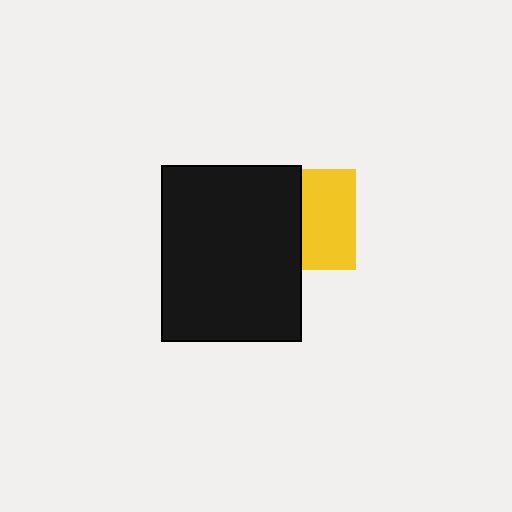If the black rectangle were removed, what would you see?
You would see the complete yellow square.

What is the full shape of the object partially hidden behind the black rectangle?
The partially hidden object is a yellow square.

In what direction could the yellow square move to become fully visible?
The yellow square could move right. That would shift it out from behind the black rectangle entirely.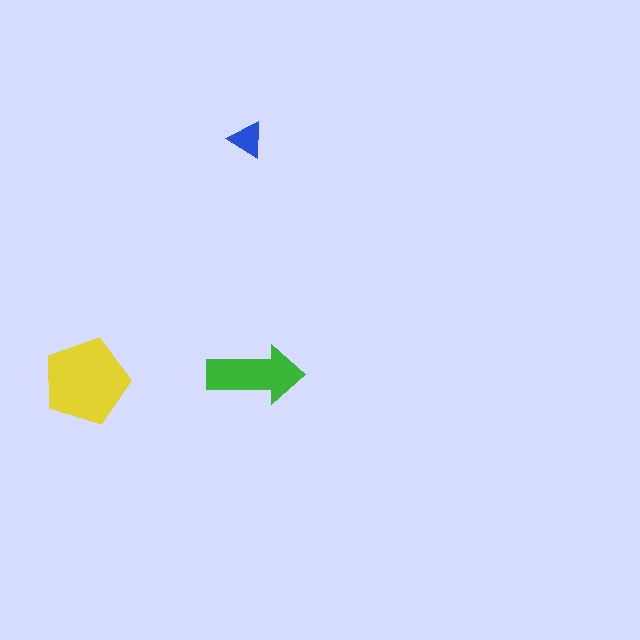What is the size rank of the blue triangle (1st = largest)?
3rd.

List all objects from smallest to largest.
The blue triangle, the green arrow, the yellow pentagon.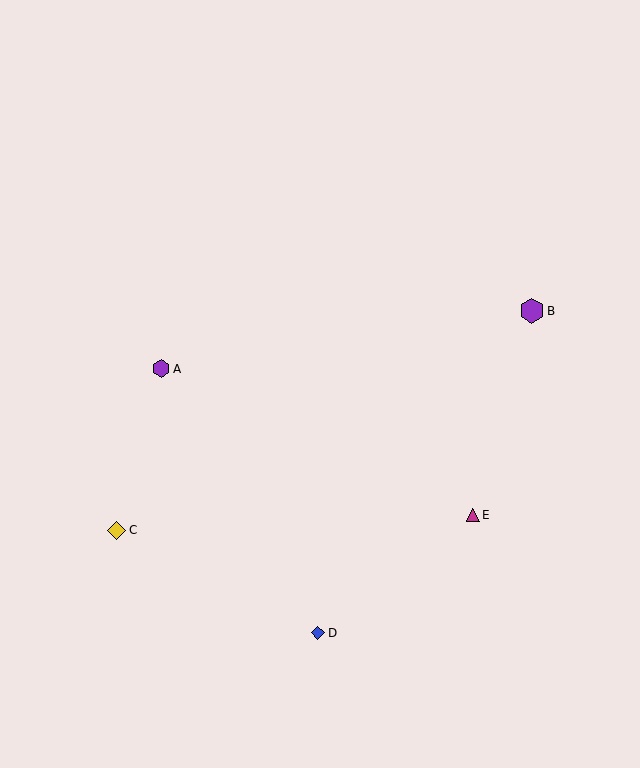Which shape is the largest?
The purple hexagon (labeled B) is the largest.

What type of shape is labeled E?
Shape E is a magenta triangle.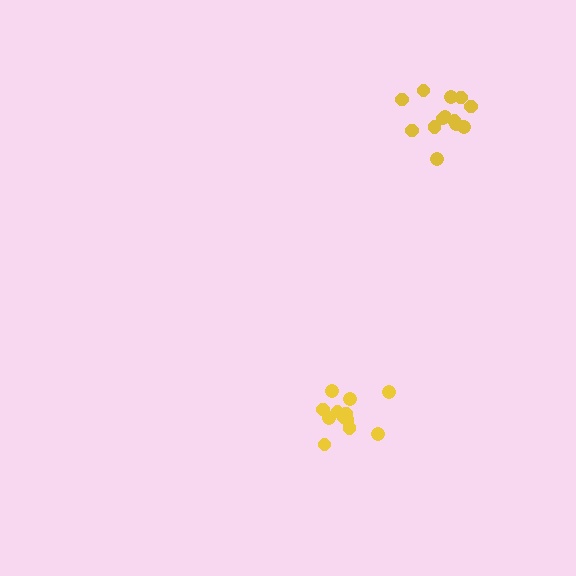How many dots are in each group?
Group 1: 12 dots, Group 2: 13 dots (25 total).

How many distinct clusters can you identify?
There are 2 distinct clusters.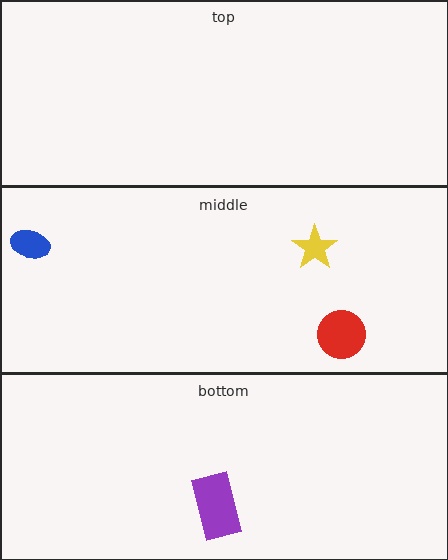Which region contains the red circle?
The middle region.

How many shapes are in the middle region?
3.